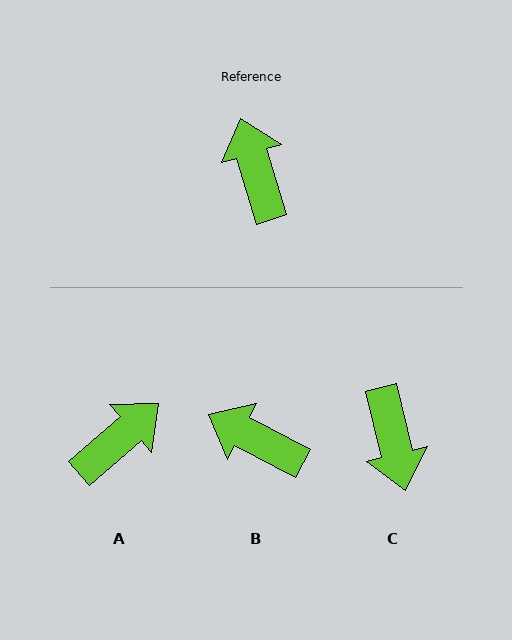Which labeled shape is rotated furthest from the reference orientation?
C, about 177 degrees away.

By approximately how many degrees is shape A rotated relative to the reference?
Approximately 66 degrees clockwise.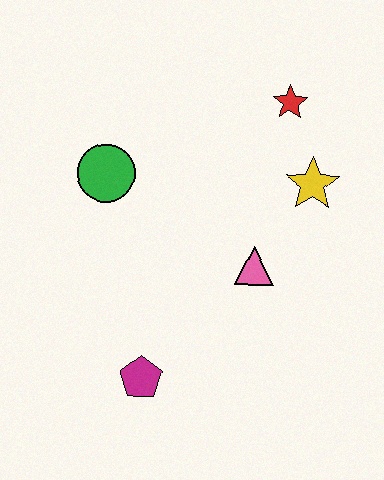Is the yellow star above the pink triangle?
Yes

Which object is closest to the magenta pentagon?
The pink triangle is closest to the magenta pentagon.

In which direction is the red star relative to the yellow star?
The red star is above the yellow star.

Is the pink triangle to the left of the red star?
Yes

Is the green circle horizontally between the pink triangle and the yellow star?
No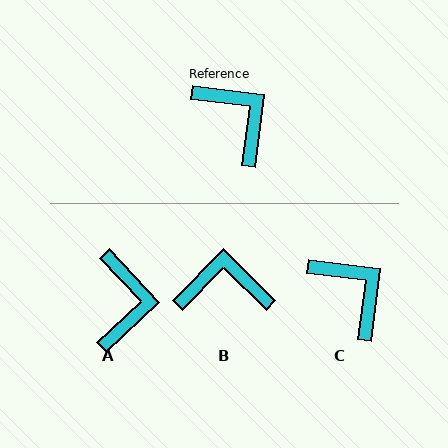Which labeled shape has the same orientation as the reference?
C.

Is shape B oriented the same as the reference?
No, it is off by about 53 degrees.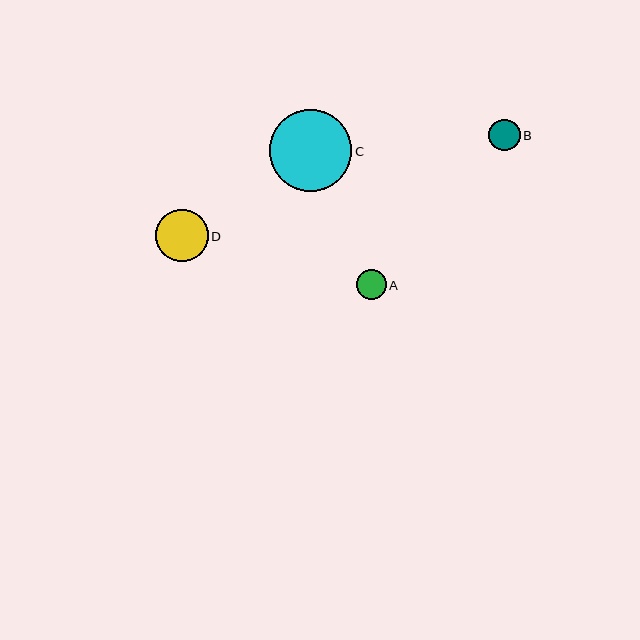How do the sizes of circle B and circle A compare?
Circle B and circle A are approximately the same size.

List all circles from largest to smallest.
From largest to smallest: C, D, B, A.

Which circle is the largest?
Circle C is the largest with a size of approximately 82 pixels.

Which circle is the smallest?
Circle A is the smallest with a size of approximately 30 pixels.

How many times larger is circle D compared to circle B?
Circle D is approximately 1.7 times the size of circle B.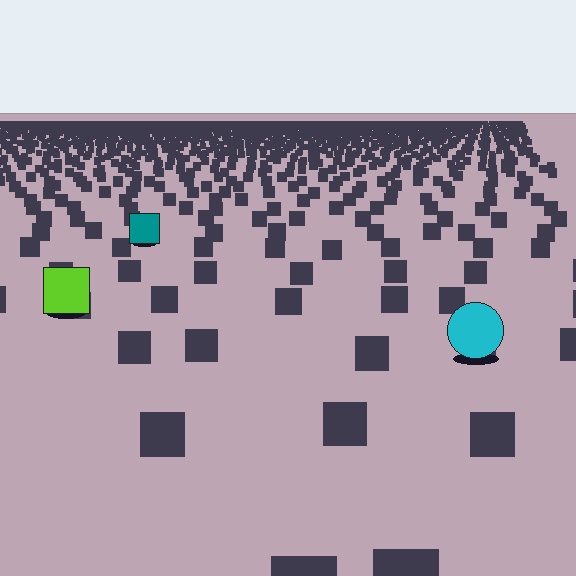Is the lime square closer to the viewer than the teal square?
Yes. The lime square is closer — you can tell from the texture gradient: the ground texture is coarser near it.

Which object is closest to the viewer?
The cyan circle is closest. The texture marks near it are larger and more spread out.